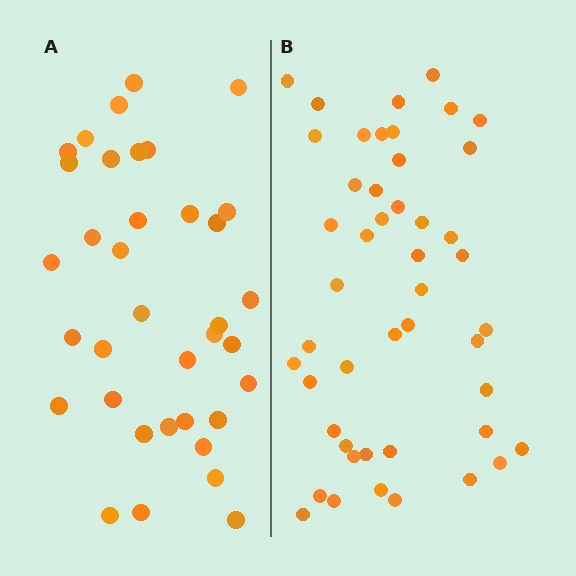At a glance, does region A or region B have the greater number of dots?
Region B (the right region) has more dots.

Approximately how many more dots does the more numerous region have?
Region B has roughly 12 or so more dots than region A.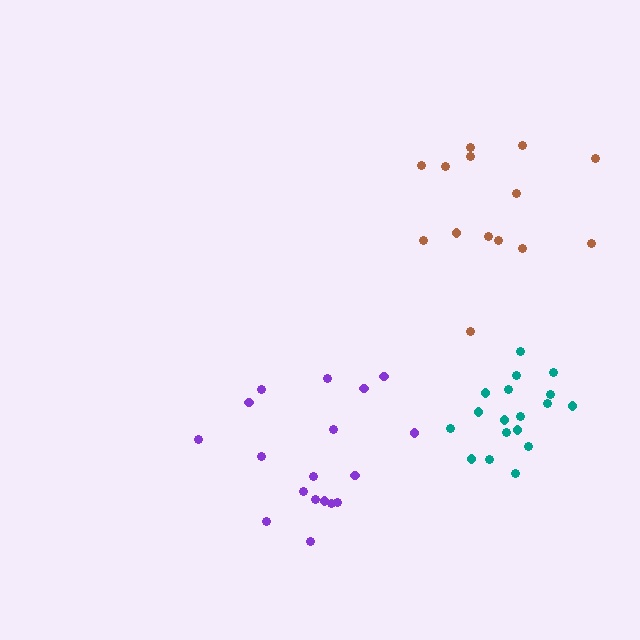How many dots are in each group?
Group 1: 18 dots, Group 2: 18 dots, Group 3: 14 dots (50 total).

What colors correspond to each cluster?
The clusters are colored: purple, teal, brown.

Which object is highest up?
The brown cluster is topmost.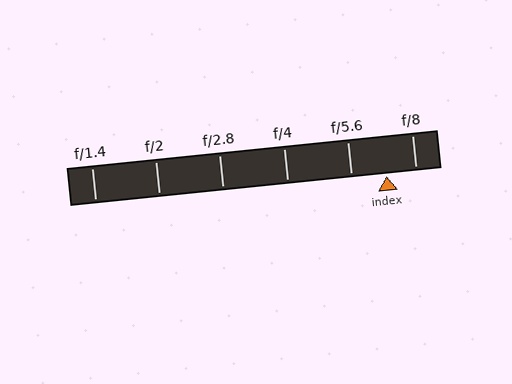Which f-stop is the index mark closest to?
The index mark is closest to f/8.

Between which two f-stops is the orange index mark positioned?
The index mark is between f/5.6 and f/8.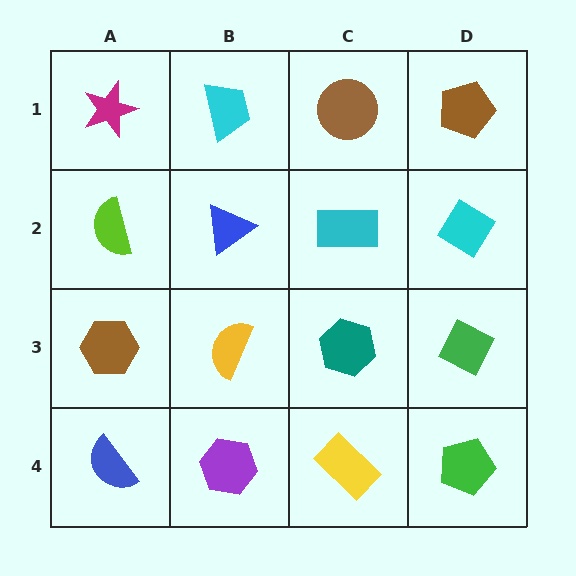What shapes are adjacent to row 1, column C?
A cyan rectangle (row 2, column C), a cyan trapezoid (row 1, column B), a brown pentagon (row 1, column D).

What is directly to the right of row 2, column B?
A cyan rectangle.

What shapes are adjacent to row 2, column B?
A cyan trapezoid (row 1, column B), a yellow semicircle (row 3, column B), a lime semicircle (row 2, column A), a cyan rectangle (row 2, column C).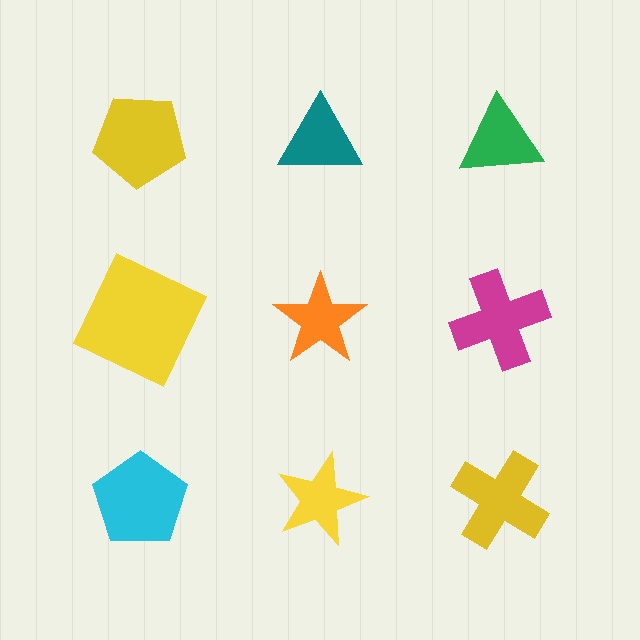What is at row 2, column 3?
A magenta cross.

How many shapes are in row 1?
3 shapes.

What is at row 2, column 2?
An orange star.